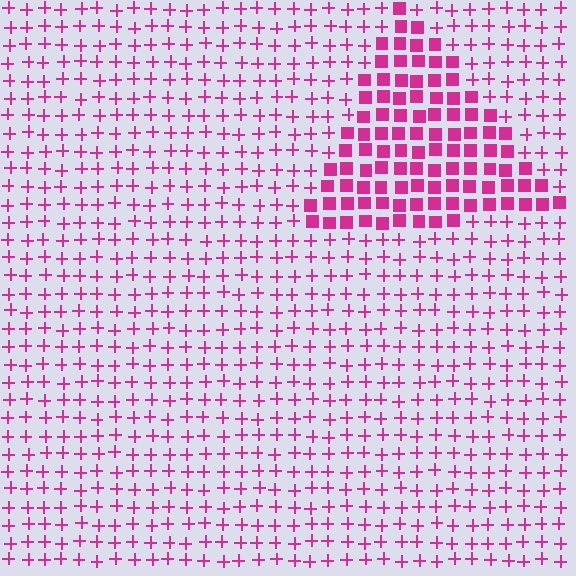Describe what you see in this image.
The image is filled with small magenta elements arranged in a uniform grid. A triangle-shaped region contains squares, while the surrounding area contains plus signs. The boundary is defined purely by the change in element shape.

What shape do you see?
I see a triangle.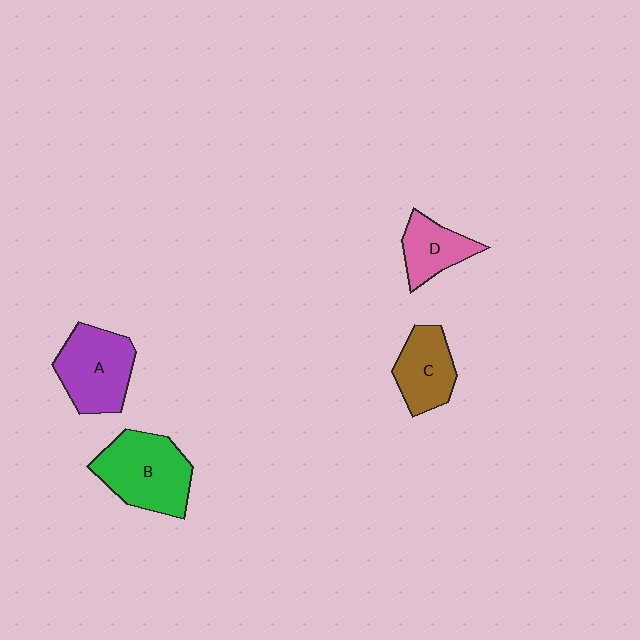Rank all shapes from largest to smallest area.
From largest to smallest: B (green), A (purple), C (brown), D (pink).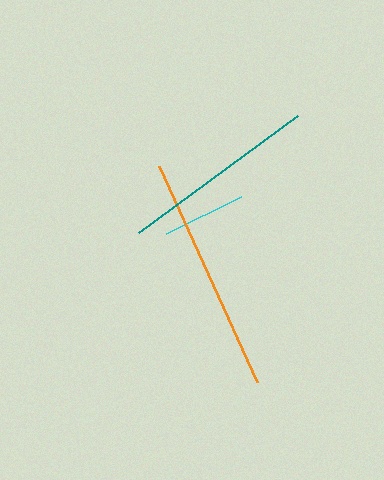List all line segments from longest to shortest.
From longest to shortest: orange, teal, cyan.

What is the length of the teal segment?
The teal segment is approximately 197 pixels long.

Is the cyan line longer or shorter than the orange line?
The orange line is longer than the cyan line.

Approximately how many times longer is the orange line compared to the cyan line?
The orange line is approximately 2.8 times the length of the cyan line.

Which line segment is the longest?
The orange line is the longest at approximately 237 pixels.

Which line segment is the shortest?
The cyan line is the shortest at approximately 84 pixels.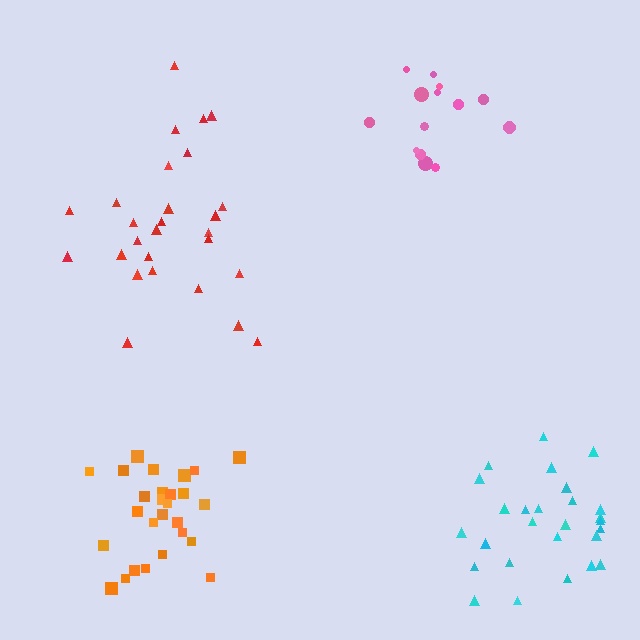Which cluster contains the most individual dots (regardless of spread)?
Red (27).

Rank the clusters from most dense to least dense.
orange, cyan, red, pink.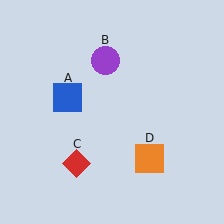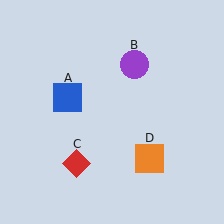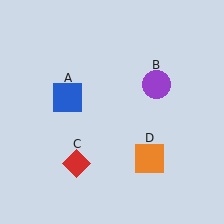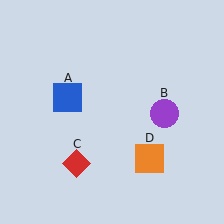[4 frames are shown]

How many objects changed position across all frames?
1 object changed position: purple circle (object B).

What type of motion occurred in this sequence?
The purple circle (object B) rotated clockwise around the center of the scene.